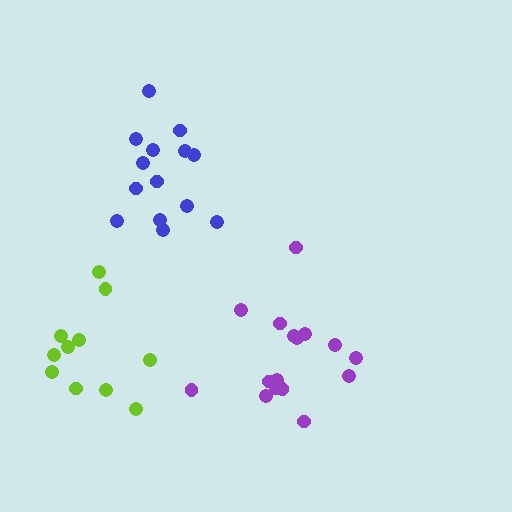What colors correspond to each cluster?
The clusters are colored: purple, blue, lime.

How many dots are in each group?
Group 1: 16 dots, Group 2: 14 dots, Group 3: 11 dots (41 total).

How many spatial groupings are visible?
There are 3 spatial groupings.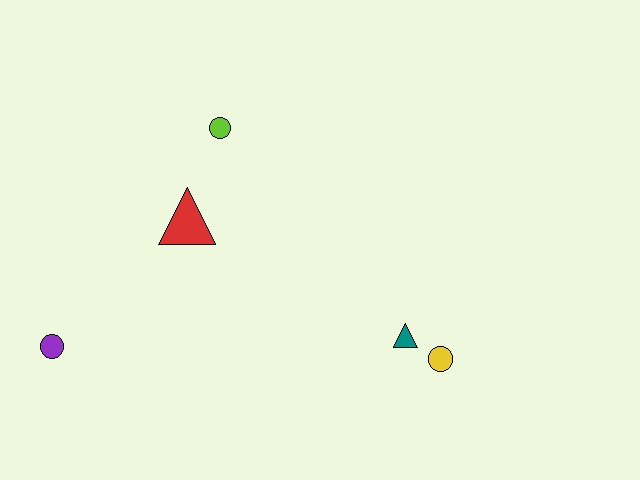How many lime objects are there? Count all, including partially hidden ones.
There is 1 lime object.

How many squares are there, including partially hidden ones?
There are no squares.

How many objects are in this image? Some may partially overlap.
There are 5 objects.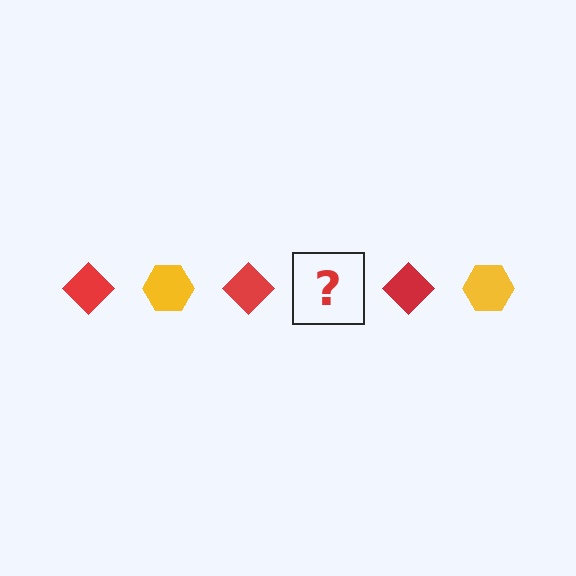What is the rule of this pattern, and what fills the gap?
The rule is that the pattern alternates between red diamond and yellow hexagon. The gap should be filled with a yellow hexagon.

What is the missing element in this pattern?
The missing element is a yellow hexagon.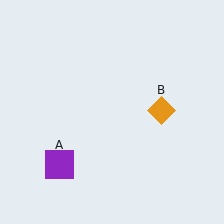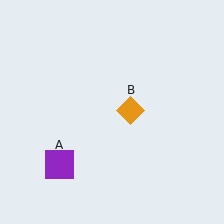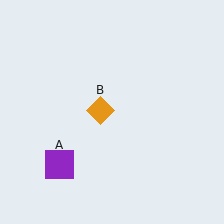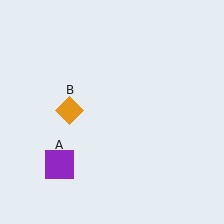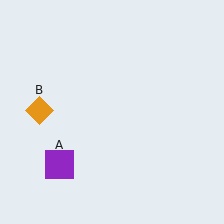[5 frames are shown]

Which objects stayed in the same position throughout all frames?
Purple square (object A) remained stationary.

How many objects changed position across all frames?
1 object changed position: orange diamond (object B).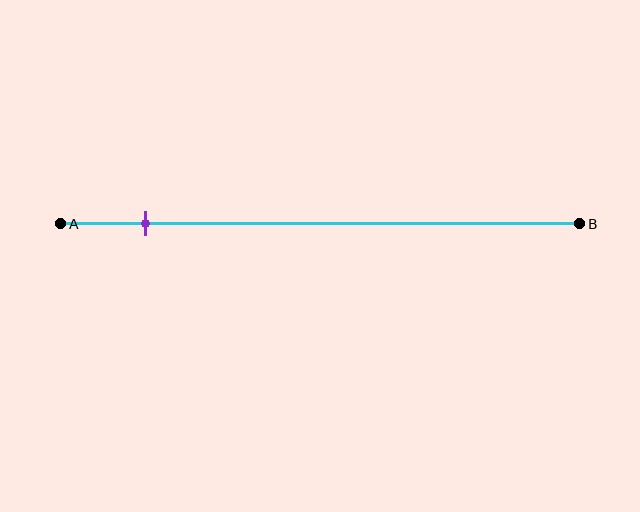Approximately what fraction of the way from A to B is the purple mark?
The purple mark is approximately 15% of the way from A to B.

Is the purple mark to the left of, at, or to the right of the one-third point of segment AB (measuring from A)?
The purple mark is to the left of the one-third point of segment AB.